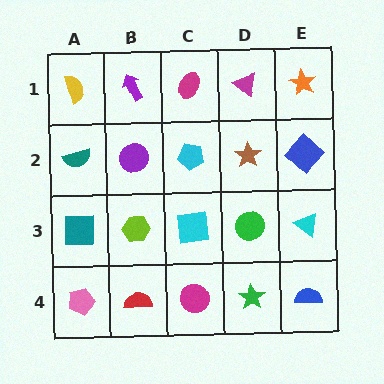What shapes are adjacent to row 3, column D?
A brown star (row 2, column D), a green star (row 4, column D), a cyan square (row 3, column C), a cyan triangle (row 3, column E).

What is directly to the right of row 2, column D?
A blue diamond.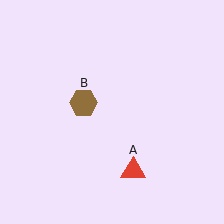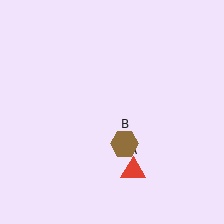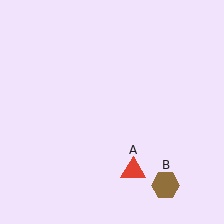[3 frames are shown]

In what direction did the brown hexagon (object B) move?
The brown hexagon (object B) moved down and to the right.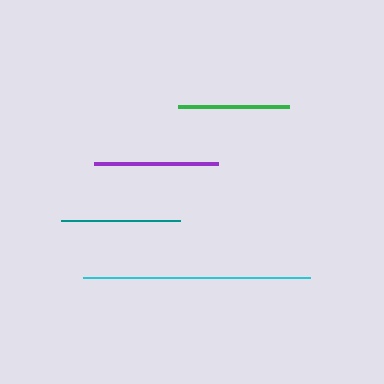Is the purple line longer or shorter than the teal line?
The purple line is longer than the teal line.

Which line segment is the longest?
The cyan line is the longest at approximately 227 pixels.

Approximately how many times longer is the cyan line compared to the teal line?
The cyan line is approximately 1.9 times the length of the teal line.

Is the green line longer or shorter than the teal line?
The teal line is longer than the green line.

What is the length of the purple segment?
The purple segment is approximately 125 pixels long.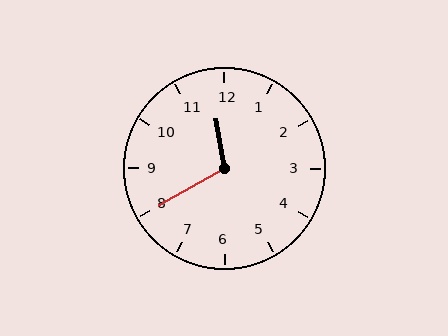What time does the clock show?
11:40.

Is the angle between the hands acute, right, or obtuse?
It is obtuse.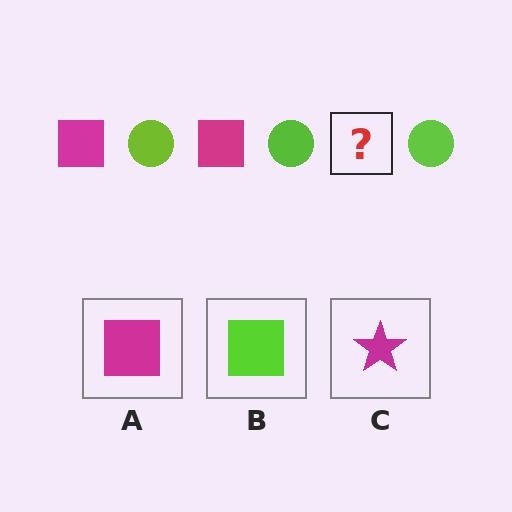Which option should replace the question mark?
Option A.